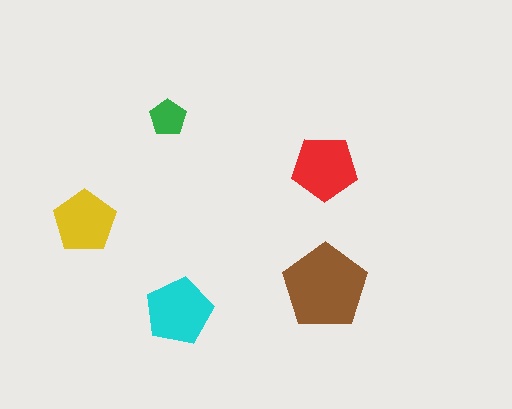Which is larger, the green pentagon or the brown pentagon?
The brown one.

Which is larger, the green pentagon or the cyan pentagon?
The cyan one.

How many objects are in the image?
There are 5 objects in the image.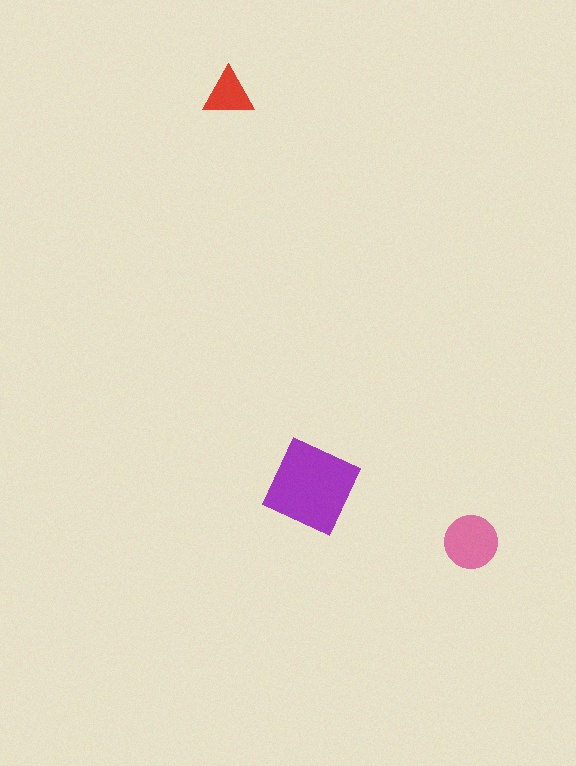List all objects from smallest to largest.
The red triangle, the pink circle, the purple diamond.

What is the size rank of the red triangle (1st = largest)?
3rd.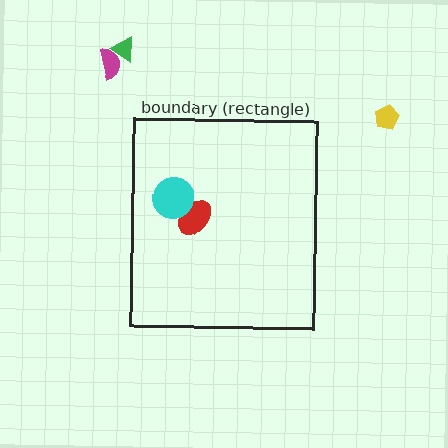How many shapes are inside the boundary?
2 inside, 3 outside.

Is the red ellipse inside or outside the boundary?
Inside.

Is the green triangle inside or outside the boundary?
Outside.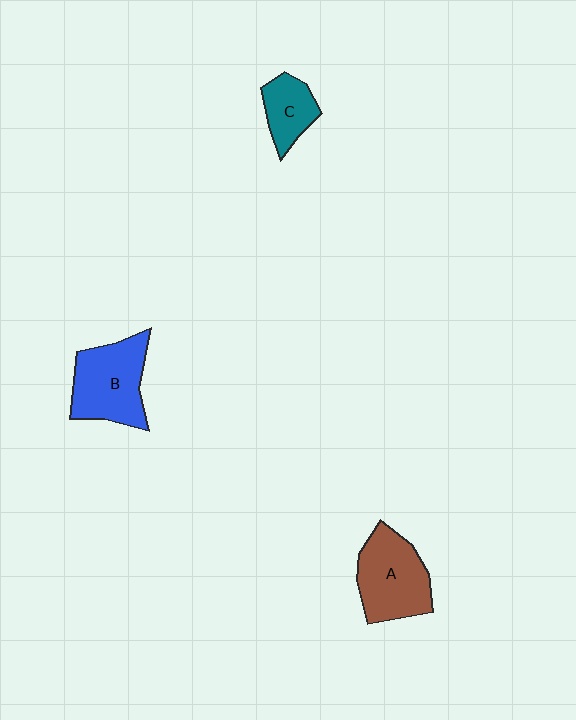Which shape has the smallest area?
Shape C (teal).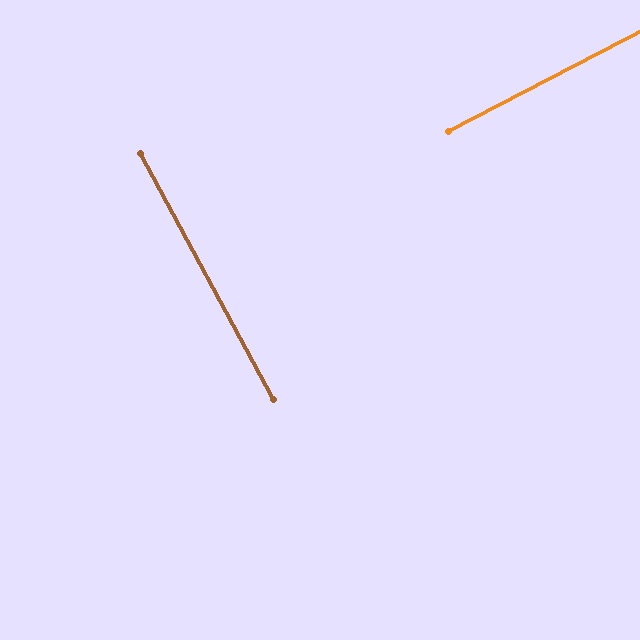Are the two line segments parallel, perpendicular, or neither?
Perpendicular — they meet at approximately 89°.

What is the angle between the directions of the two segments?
Approximately 89 degrees.